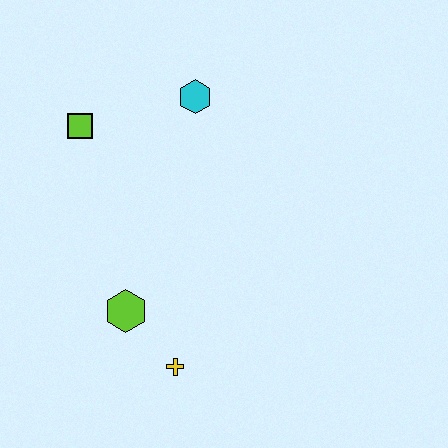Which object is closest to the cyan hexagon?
The lime square is closest to the cyan hexagon.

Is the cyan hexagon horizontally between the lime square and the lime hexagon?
No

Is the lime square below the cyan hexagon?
Yes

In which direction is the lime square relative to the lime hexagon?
The lime square is above the lime hexagon.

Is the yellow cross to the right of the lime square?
Yes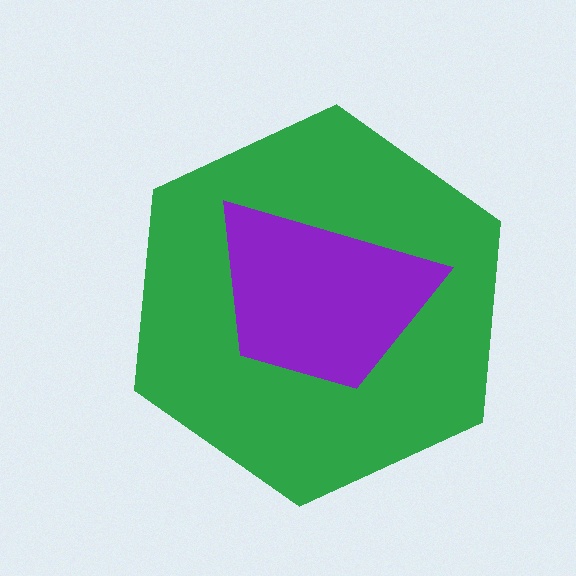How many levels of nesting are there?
2.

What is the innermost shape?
The purple trapezoid.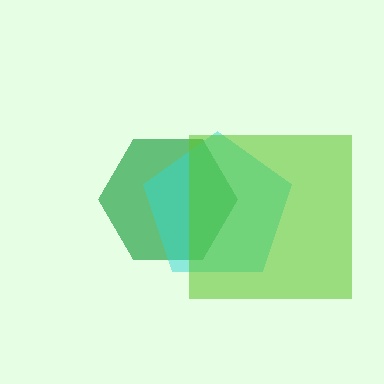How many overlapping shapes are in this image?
There are 3 overlapping shapes in the image.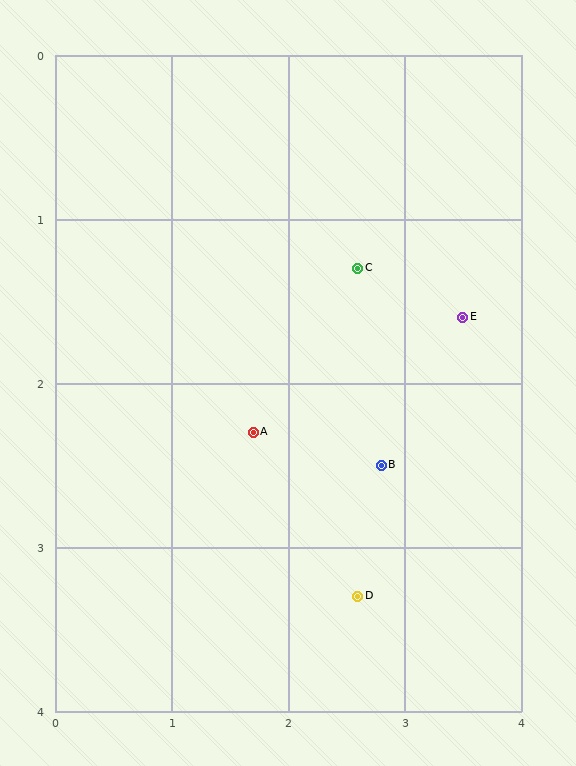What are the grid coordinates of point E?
Point E is at approximately (3.5, 1.6).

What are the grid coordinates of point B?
Point B is at approximately (2.8, 2.5).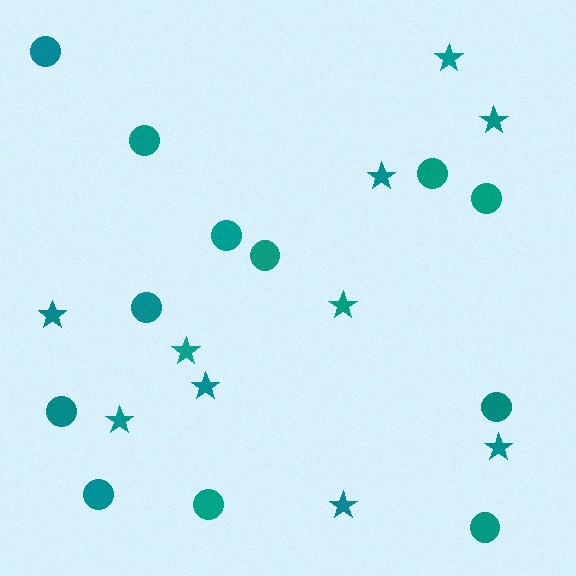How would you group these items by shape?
There are 2 groups: one group of circles (12) and one group of stars (10).